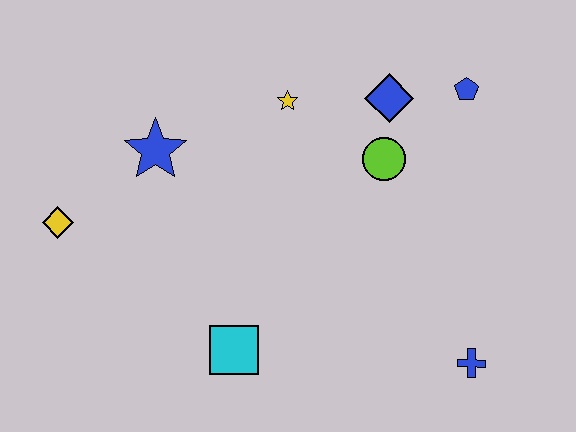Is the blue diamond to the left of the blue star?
No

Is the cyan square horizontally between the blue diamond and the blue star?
Yes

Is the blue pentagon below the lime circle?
No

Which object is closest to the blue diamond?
The lime circle is closest to the blue diamond.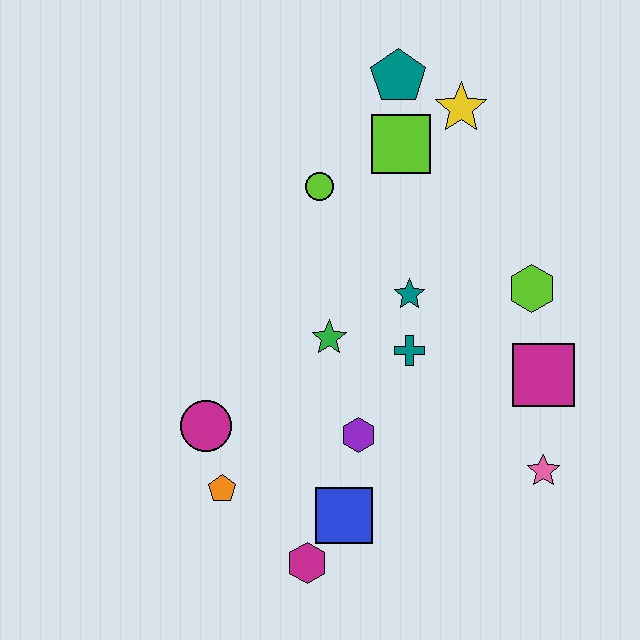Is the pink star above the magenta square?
No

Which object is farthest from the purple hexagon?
The teal pentagon is farthest from the purple hexagon.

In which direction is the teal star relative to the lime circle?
The teal star is below the lime circle.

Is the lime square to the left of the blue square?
No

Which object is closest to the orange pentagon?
The magenta circle is closest to the orange pentagon.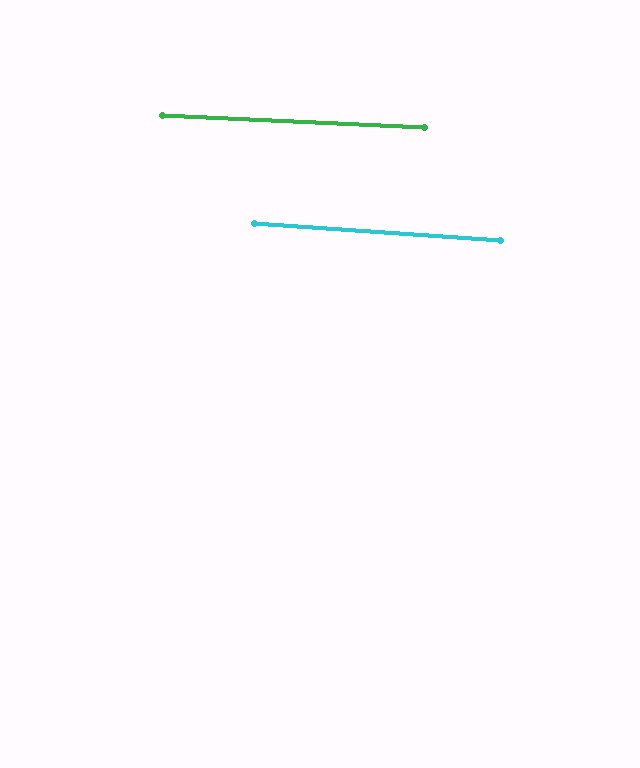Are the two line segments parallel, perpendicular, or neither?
Parallel — their directions differ by only 1.2°.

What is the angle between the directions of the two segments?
Approximately 1 degree.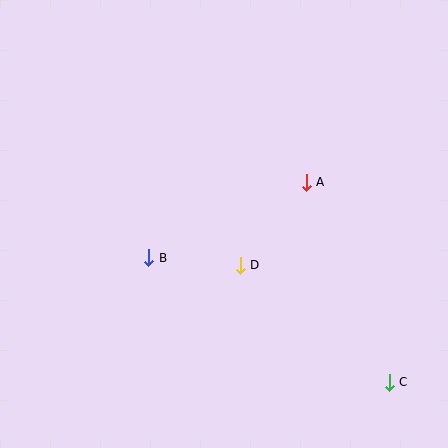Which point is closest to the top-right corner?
Point A is closest to the top-right corner.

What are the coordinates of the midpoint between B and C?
The midpoint between B and C is at (269, 320).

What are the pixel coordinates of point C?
Point C is at (389, 382).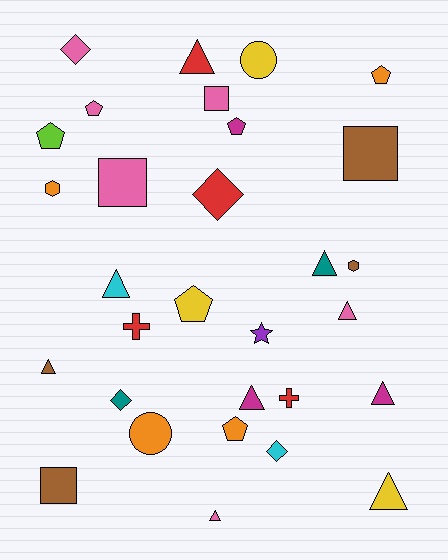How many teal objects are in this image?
There are 2 teal objects.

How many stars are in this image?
There is 1 star.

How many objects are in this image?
There are 30 objects.